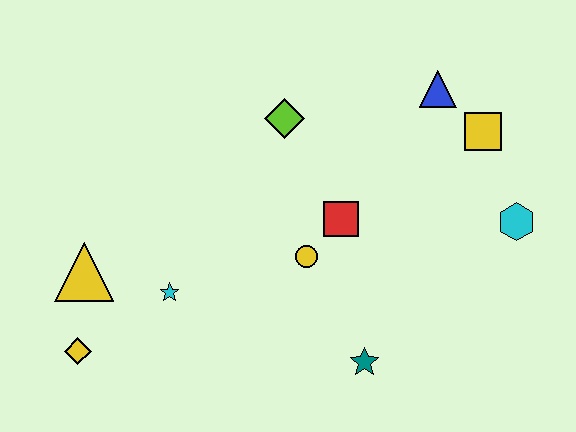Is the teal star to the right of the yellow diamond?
Yes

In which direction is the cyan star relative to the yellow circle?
The cyan star is to the left of the yellow circle.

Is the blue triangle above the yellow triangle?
Yes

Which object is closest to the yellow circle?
The red square is closest to the yellow circle.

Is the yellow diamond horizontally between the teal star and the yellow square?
No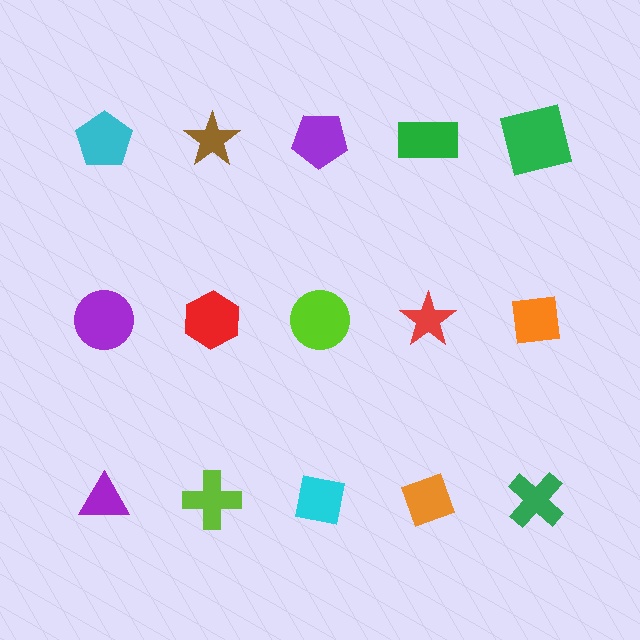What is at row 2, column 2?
A red hexagon.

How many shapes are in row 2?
5 shapes.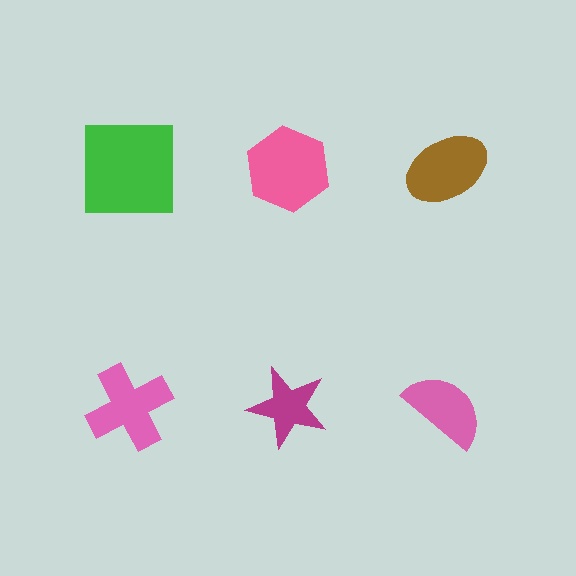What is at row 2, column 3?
A pink semicircle.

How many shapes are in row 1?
3 shapes.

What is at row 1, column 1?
A green square.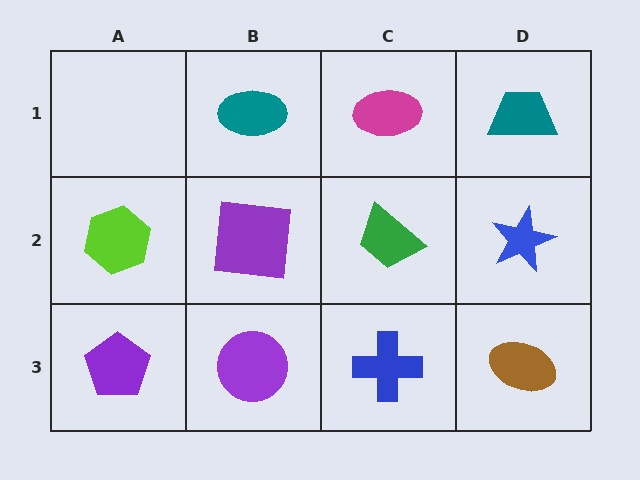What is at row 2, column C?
A green trapezoid.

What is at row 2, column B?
A purple square.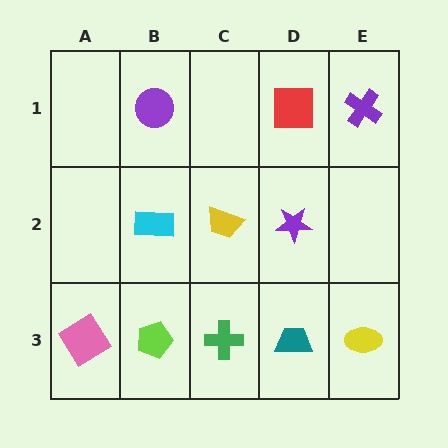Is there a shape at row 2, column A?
No, that cell is empty.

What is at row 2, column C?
A yellow trapezoid.